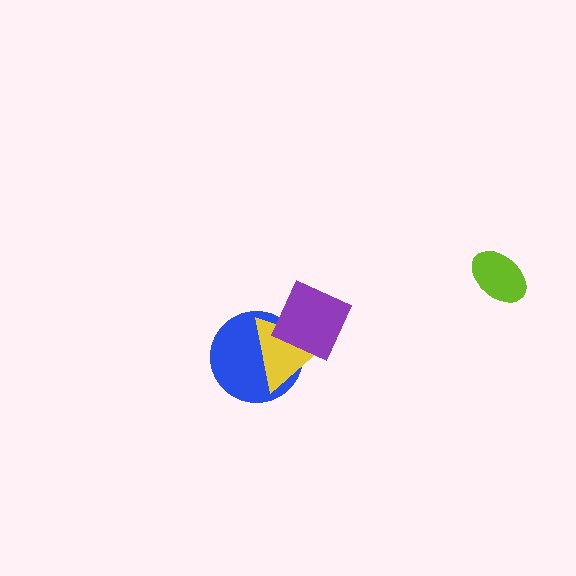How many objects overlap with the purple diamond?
2 objects overlap with the purple diamond.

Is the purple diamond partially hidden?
No, no other shape covers it.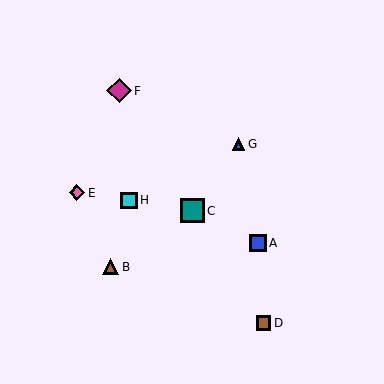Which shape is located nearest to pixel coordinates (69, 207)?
The pink diamond (labeled E) at (77, 193) is nearest to that location.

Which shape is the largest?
The magenta diamond (labeled F) is the largest.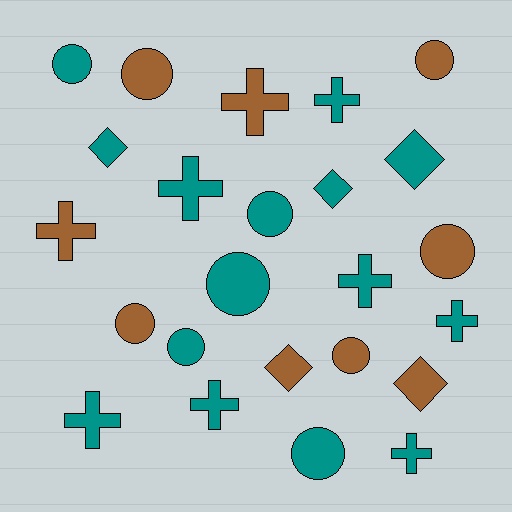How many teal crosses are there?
There are 7 teal crosses.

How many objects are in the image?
There are 24 objects.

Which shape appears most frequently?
Circle, with 10 objects.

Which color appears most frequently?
Teal, with 15 objects.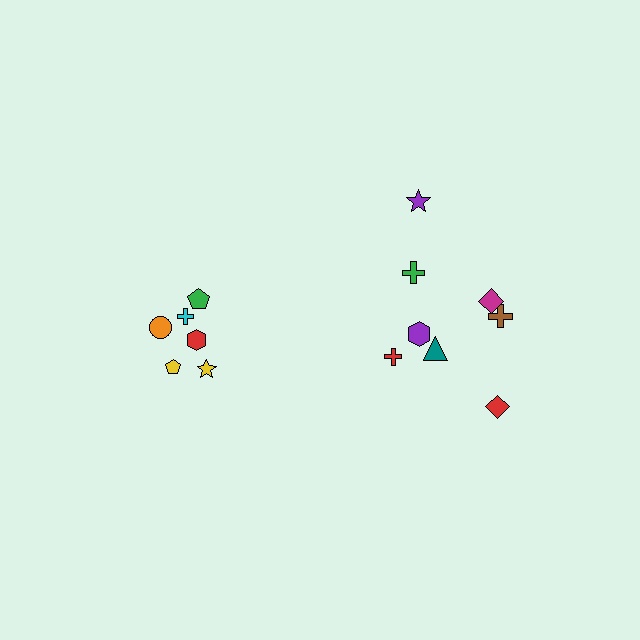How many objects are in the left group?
There are 6 objects.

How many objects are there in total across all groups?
There are 14 objects.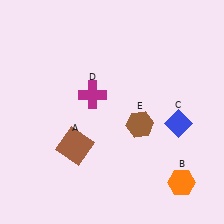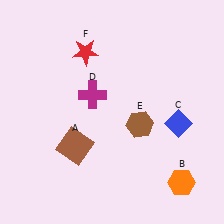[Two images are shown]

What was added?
A red star (F) was added in Image 2.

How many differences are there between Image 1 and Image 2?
There is 1 difference between the two images.